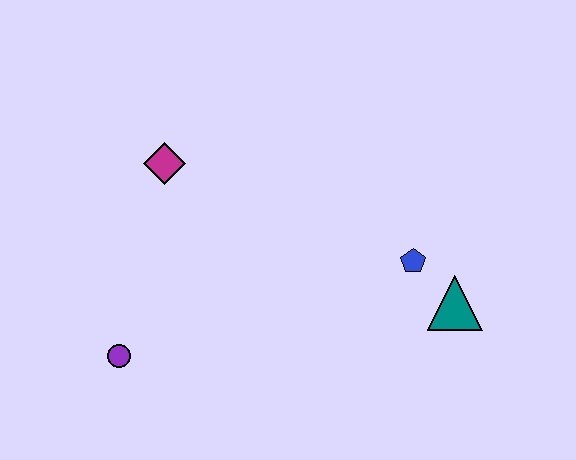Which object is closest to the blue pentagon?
The teal triangle is closest to the blue pentagon.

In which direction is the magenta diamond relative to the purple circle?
The magenta diamond is above the purple circle.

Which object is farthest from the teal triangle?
The purple circle is farthest from the teal triangle.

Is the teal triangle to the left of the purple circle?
No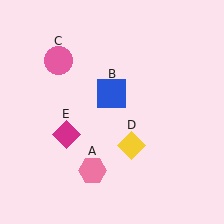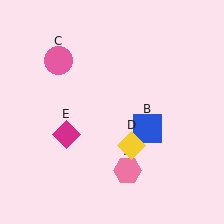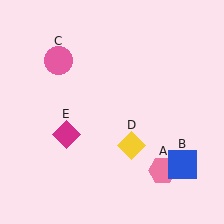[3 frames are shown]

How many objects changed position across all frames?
2 objects changed position: pink hexagon (object A), blue square (object B).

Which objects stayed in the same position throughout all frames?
Pink circle (object C) and yellow diamond (object D) and magenta diamond (object E) remained stationary.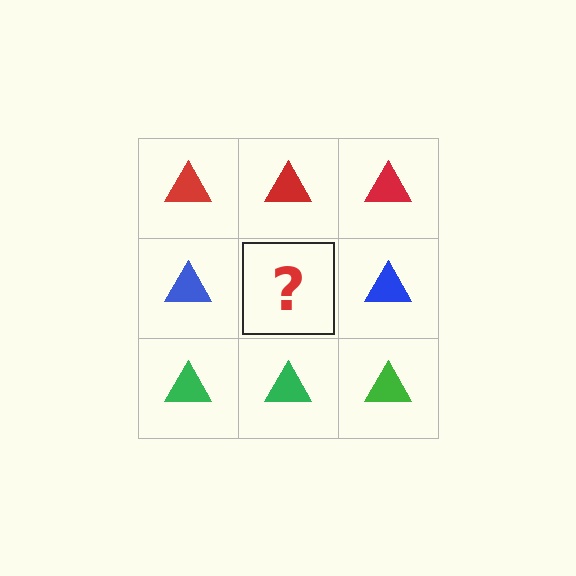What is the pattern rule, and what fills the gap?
The rule is that each row has a consistent color. The gap should be filled with a blue triangle.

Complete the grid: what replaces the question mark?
The question mark should be replaced with a blue triangle.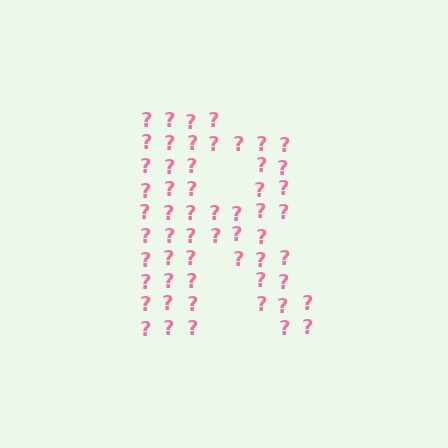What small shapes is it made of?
It is made of small question marks.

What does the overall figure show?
The overall figure shows the letter R.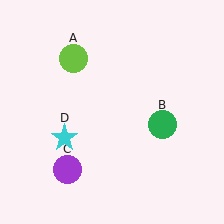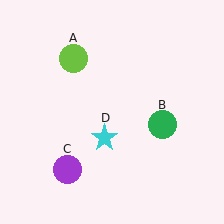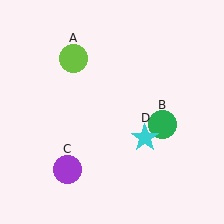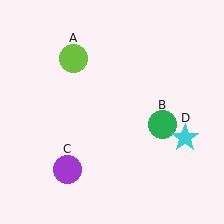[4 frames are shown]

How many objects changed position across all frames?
1 object changed position: cyan star (object D).